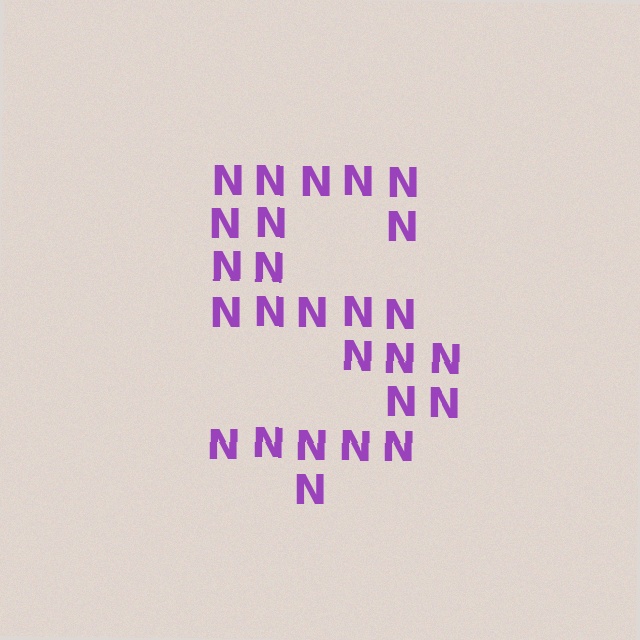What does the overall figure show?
The overall figure shows the letter S.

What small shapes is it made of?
It is made of small letter N's.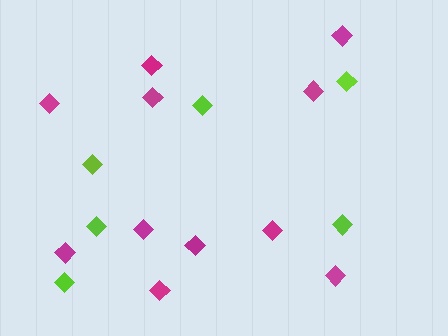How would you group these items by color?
There are 2 groups: one group of magenta diamonds (11) and one group of lime diamonds (6).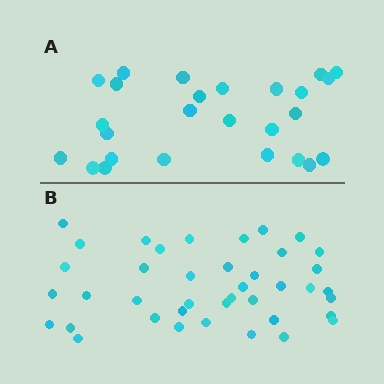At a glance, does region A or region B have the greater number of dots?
Region B (the bottom region) has more dots.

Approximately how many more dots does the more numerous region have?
Region B has approximately 15 more dots than region A.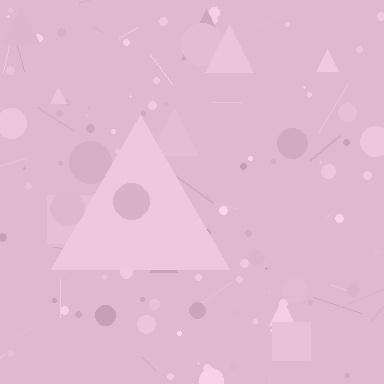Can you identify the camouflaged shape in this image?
The camouflaged shape is a triangle.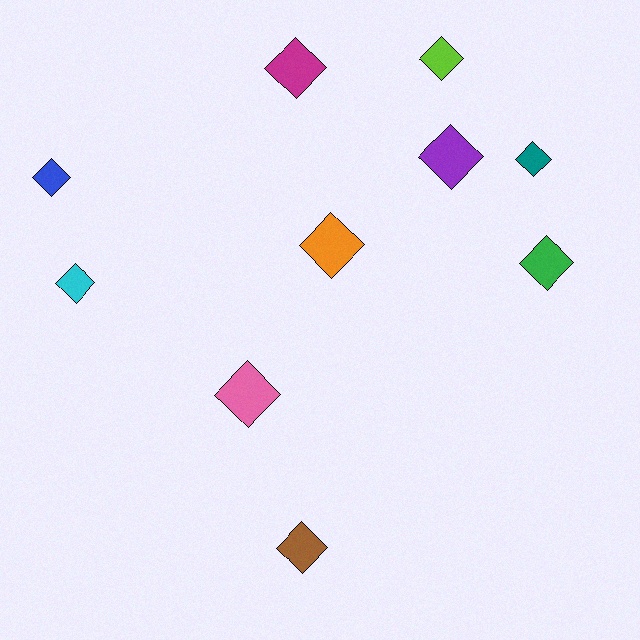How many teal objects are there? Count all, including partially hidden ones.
There is 1 teal object.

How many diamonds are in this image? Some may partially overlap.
There are 10 diamonds.